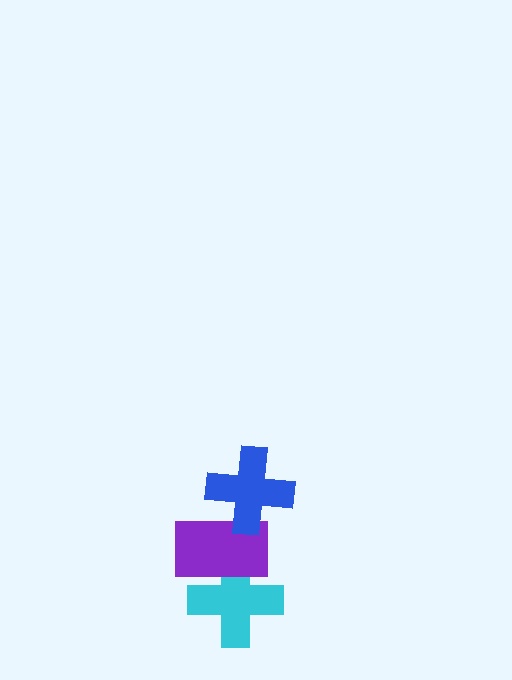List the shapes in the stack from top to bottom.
From top to bottom: the blue cross, the purple rectangle, the cyan cross.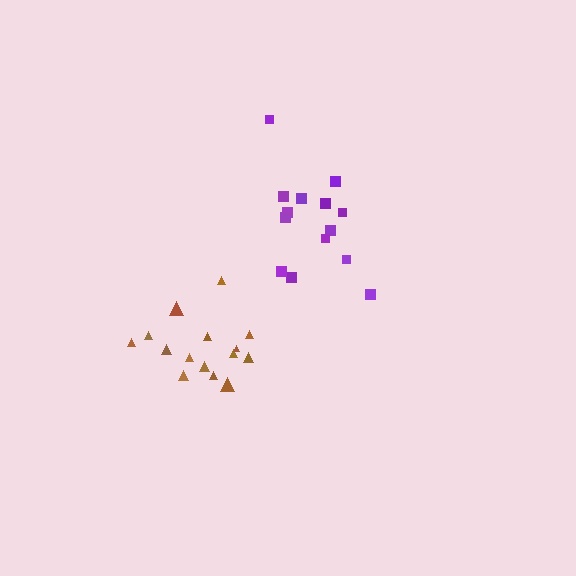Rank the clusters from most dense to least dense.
brown, purple.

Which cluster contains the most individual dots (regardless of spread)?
Brown (15).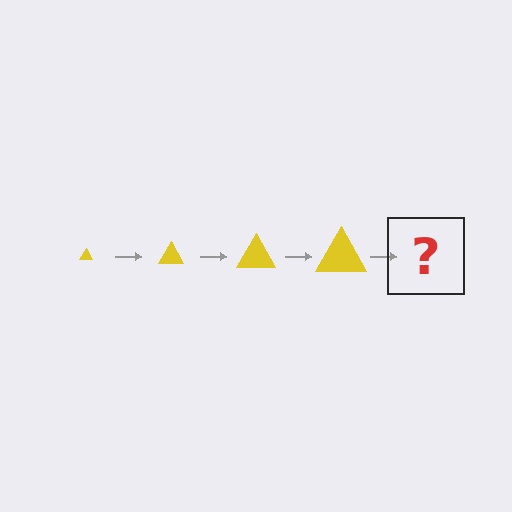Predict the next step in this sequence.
The next step is a yellow triangle, larger than the previous one.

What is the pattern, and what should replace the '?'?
The pattern is that the triangle gets progressively larger each step. The '?' should be a yellow triangle, larger than the previous one.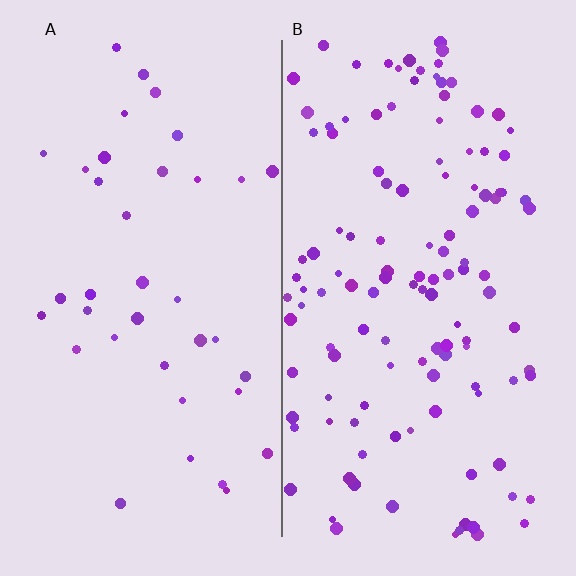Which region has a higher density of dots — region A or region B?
B (the right).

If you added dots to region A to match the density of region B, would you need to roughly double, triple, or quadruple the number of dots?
Approximately triple.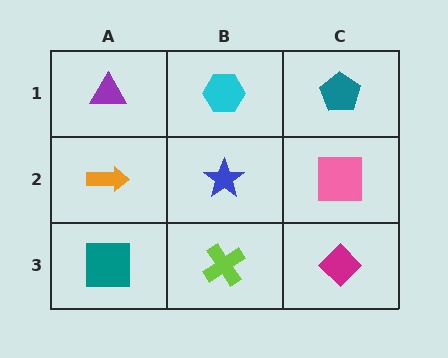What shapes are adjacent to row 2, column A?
A purple triangle (row 1, column A), a teal square (row 3, column A), a blue star (row 2, column B).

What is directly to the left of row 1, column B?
A purple triangle.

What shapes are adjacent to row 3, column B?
A blue star (row 2, column B), a teal square (row 3, column A), a magenta diamond (row 3, column C).